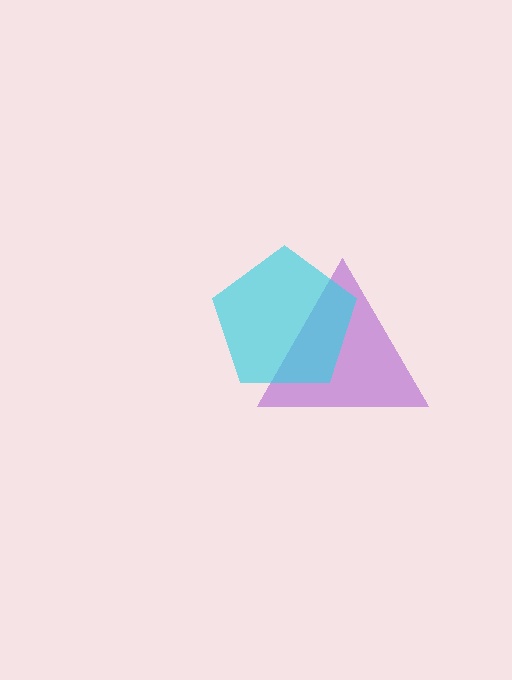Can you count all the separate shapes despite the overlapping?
Yes, there are 2 separate shapes.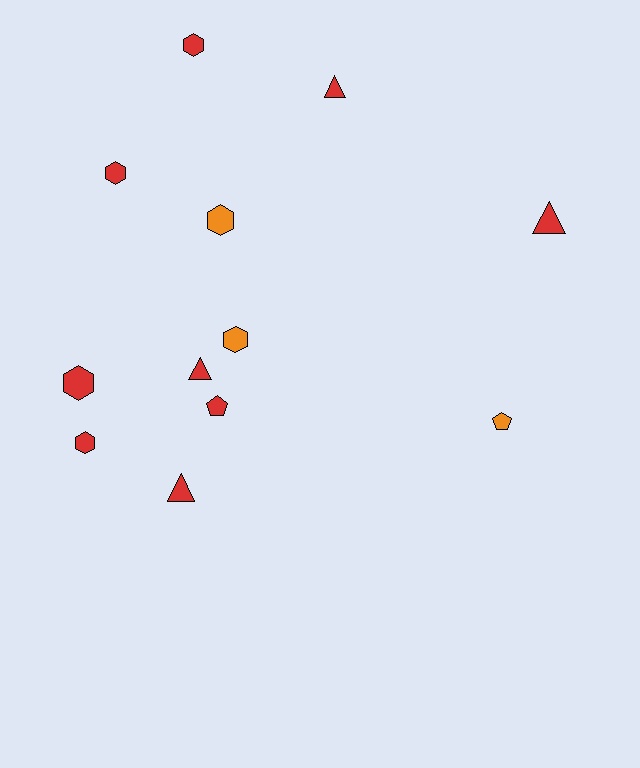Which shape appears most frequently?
Hexagon, with 6 objects.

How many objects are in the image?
There are 12 objects.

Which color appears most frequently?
Red, with 9 objects.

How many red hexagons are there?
There are 4 red hexagons.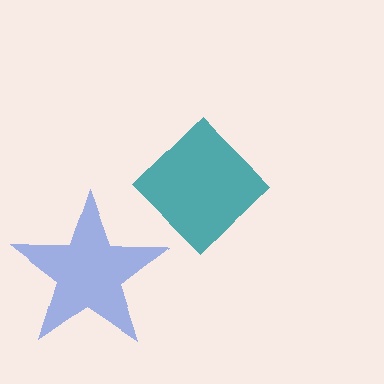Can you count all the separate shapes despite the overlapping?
Yes, there are 2 separate shapes.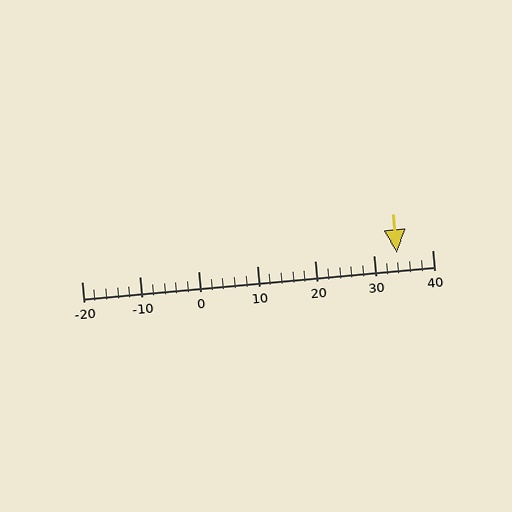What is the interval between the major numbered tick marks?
The major tick marks are spaced 10 units apart.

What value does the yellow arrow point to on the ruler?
The yellow arrow points to approximately 34.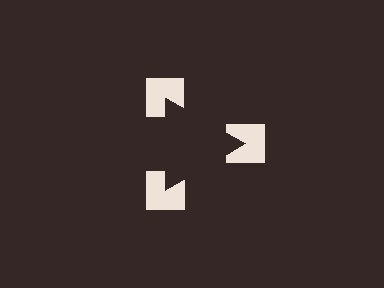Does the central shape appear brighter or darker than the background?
It typically appears slightly darker than the background, even though no actual brightness change is drawn.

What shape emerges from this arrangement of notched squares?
An illusory triangle — its edges are inferred from the aligned wedge cuts in the notched squares, not physically drawn.